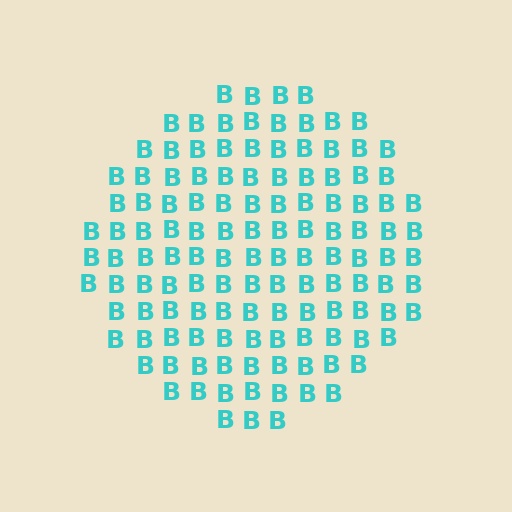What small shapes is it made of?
It is made of small letter B's.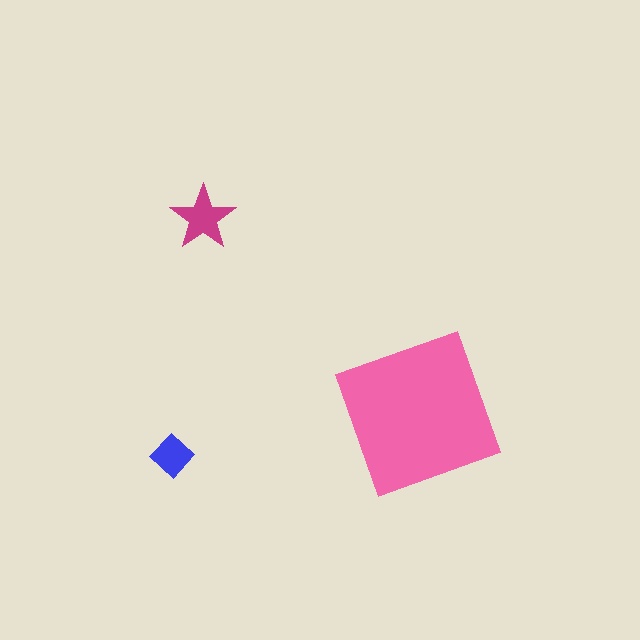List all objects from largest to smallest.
The pink square, the magenta star, the blue diamond.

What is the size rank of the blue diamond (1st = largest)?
3rd.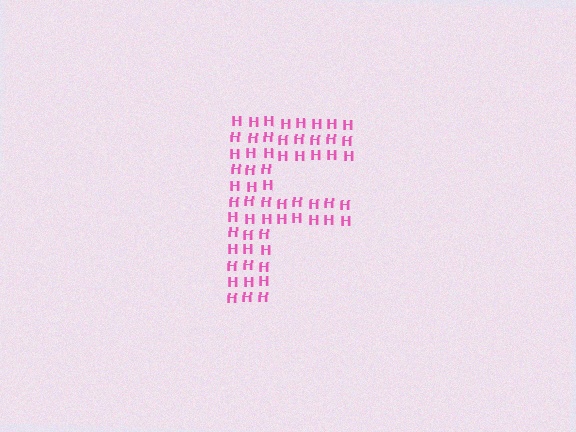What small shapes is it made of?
It is made of small letter H's.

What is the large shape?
The large shape is the letter F.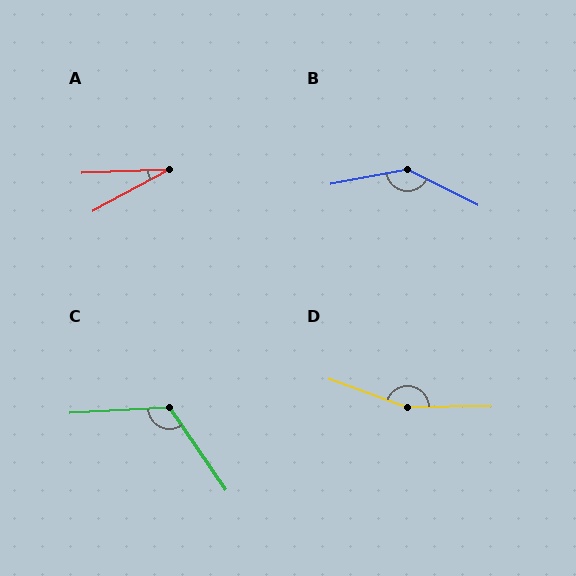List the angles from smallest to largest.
A (26°), C (121°), B (142°), D (159°).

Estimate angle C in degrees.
Approximately 121 degrees.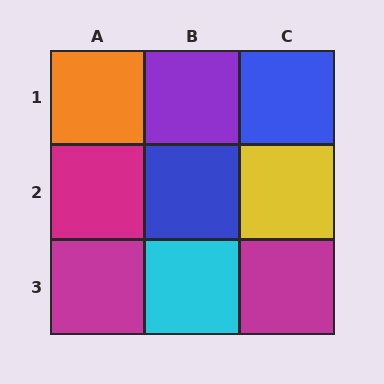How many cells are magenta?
3 cells are magenta.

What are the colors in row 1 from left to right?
Orange, purple, blue.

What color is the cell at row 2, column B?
Blue.